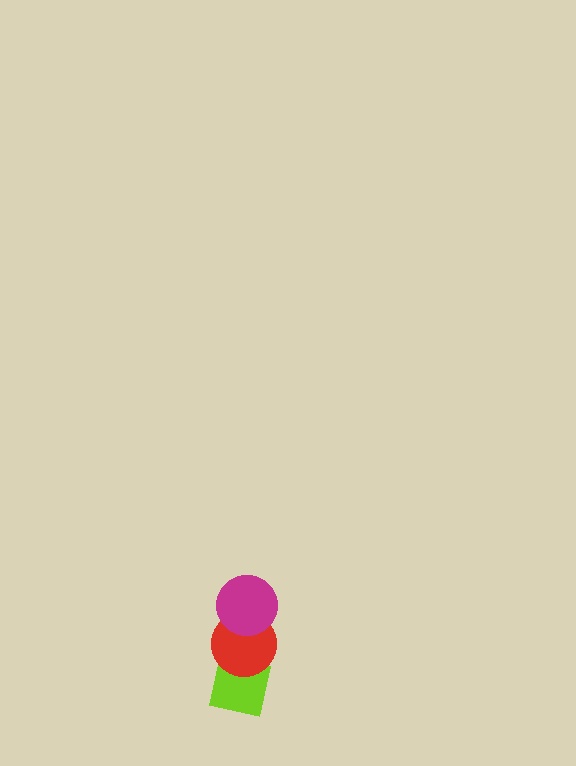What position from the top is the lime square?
The lime square is 3rd from the top.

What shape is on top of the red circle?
The magenta circle is on top of the red circle.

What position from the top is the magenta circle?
The magenta circle is 1st from the top.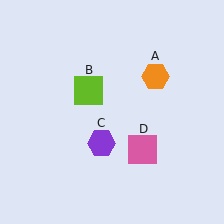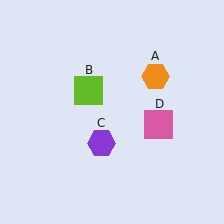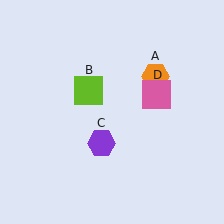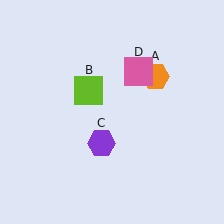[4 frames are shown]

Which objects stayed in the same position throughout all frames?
Orange hexagon (object A) and lime square (object B) and purple hexagon (object C) remained stationary.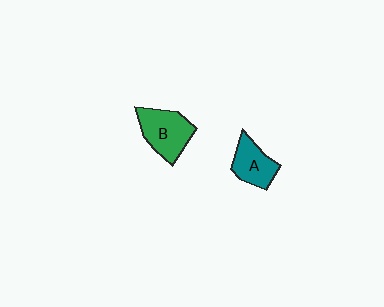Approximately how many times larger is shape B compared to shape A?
Approximately 1.3 times.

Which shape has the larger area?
Shape B (green).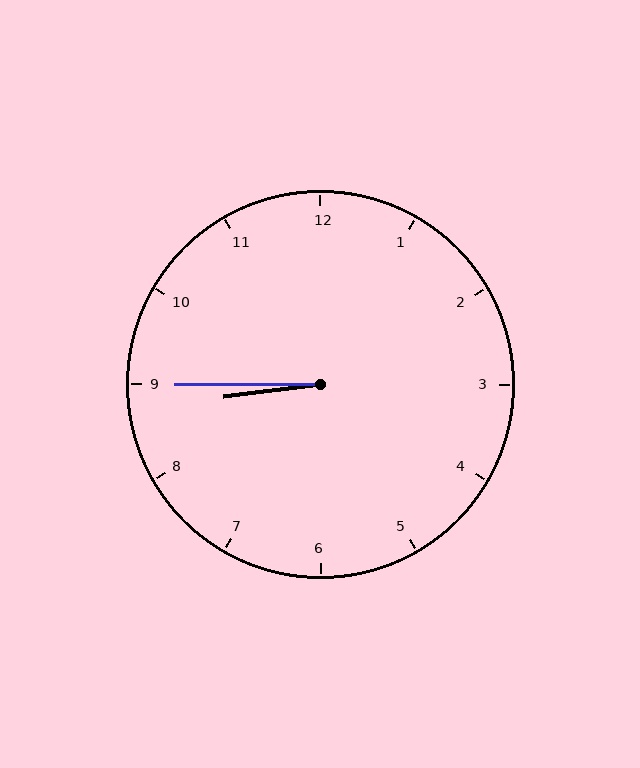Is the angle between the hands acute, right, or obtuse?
It is acute.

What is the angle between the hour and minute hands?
Approximately 8 degrees.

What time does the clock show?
8:45.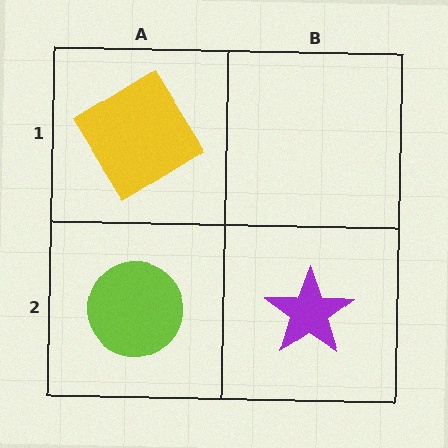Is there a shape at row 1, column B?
No, that cell is empty.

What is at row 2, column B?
A purple star.